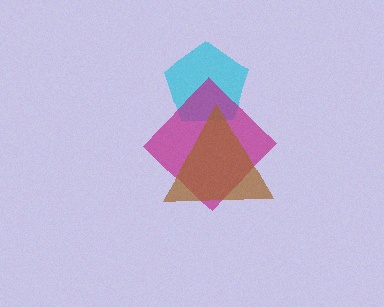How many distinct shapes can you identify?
There are 3 distinct shapes: a cyan pentagon, a magenta diamond, a brown triangle.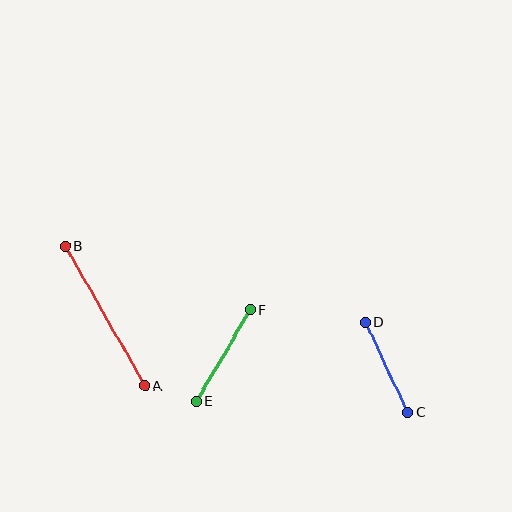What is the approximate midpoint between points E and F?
The midpoint is at approximately (223, 355) pixels.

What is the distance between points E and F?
The distance is approximately 107 pixels.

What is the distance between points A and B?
The distance is approximately 161 pixels.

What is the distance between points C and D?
The distance is approximately 99 pixels.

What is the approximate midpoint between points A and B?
The midpoint is at approximately (105, 316) pixels.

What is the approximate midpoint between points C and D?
The midpoint is at approximately (387, 367) pixels.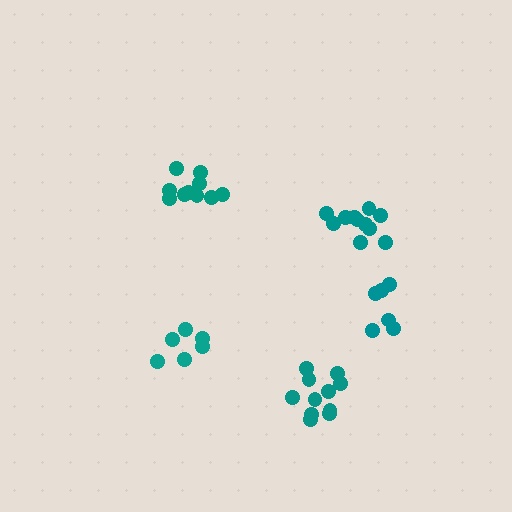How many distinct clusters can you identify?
There are 5 distinct clusters.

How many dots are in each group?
Group 1: 10 dots, Group 2: 11 dots, Group 3: 6 dots, Group 4: 6 dots, Group 5: 11 dots (44 total).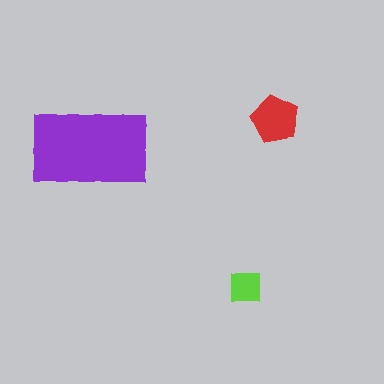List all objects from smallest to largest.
The lime square, the red pentagon, the purple rectangle.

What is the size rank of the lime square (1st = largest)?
3rd.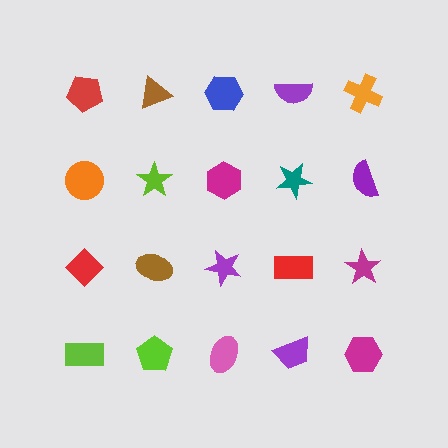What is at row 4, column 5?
A magenta hexagon.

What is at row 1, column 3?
A blue hexagon.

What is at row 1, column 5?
An orange cross.